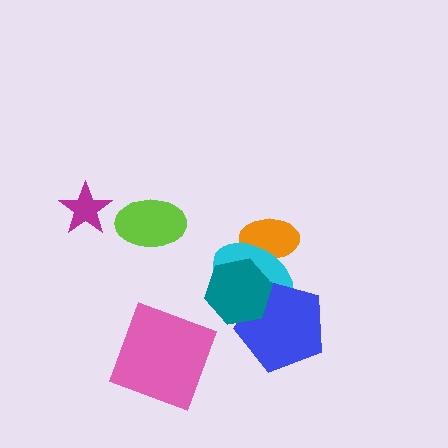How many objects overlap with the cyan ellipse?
3 objects overlap with the cyan ellipse.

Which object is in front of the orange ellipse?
The cyan ellipse is in front of the orange ellipse.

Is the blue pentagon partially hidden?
Yes, it is partially covered by another shape.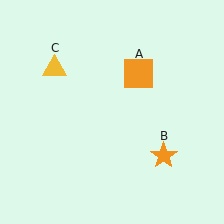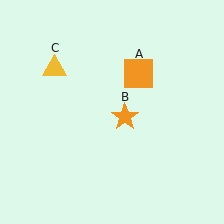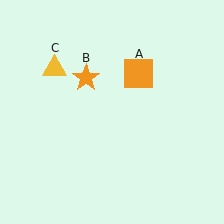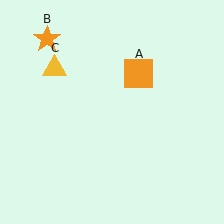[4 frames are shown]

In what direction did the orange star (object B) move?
The orange star (object B) moved up and to the left.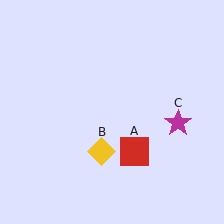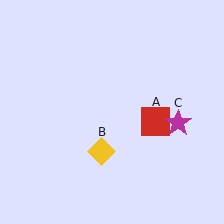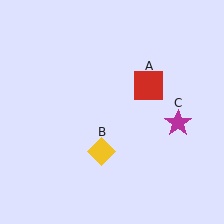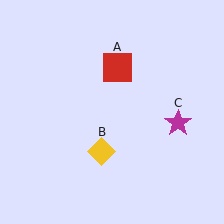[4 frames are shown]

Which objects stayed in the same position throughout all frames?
Yellow diamond (object B) and magenta star (object C) remained stationary.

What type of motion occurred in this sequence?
The red square (object A) rotated counterclockwise around the center of the scene.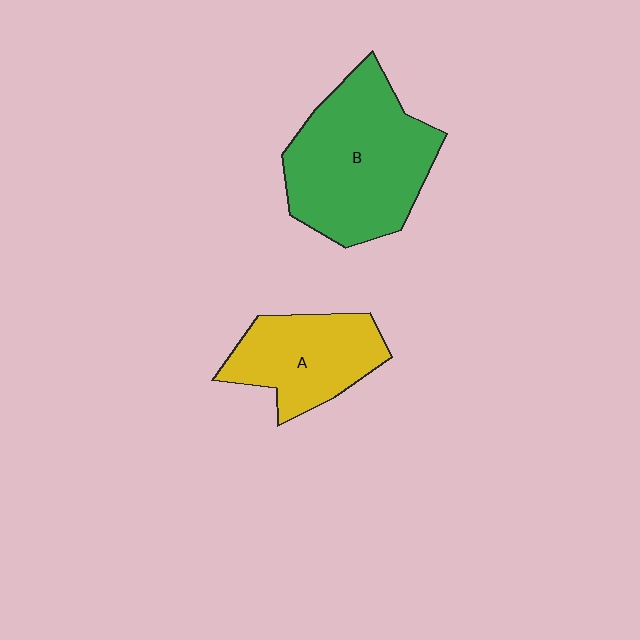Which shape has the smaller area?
Shape A (yellow).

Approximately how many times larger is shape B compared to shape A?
Approximately 1.6 times.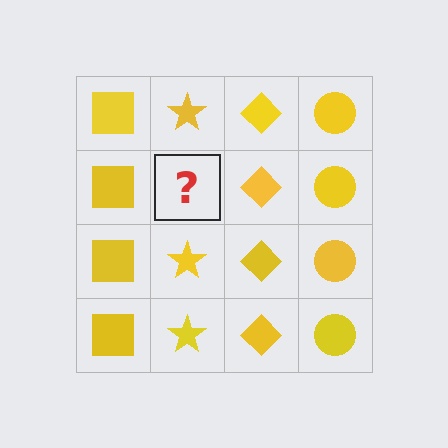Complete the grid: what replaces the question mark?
The question mark should be replaced with a yellow star.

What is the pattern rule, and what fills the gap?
The rule is that each column has a consistent shape. The gap should be filled with a yellow star.